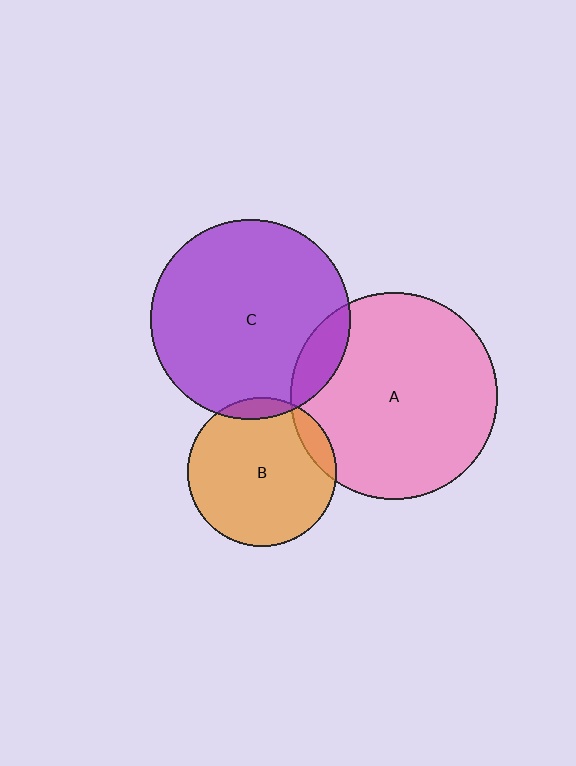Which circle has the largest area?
Circle A (pink).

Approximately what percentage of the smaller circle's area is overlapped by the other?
Approximately 5%.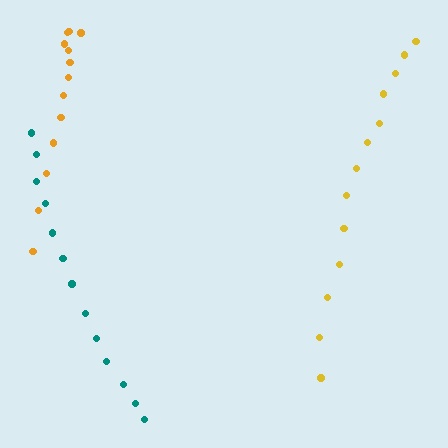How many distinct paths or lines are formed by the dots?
There are 3 distinct paths.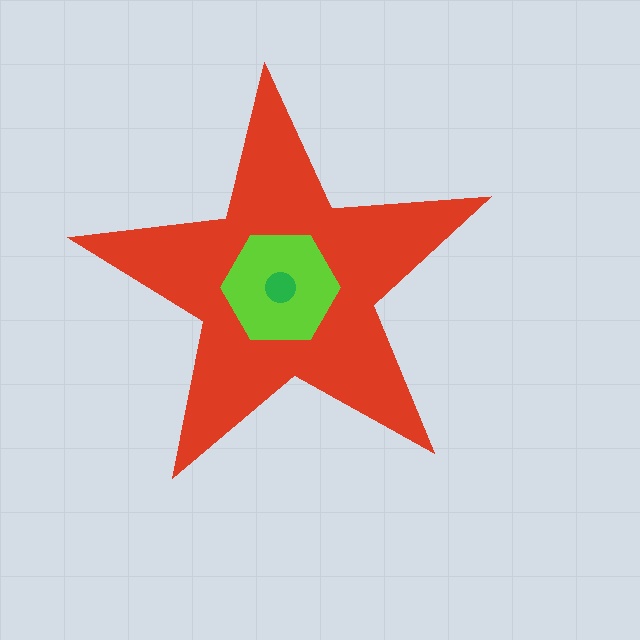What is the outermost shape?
The red star.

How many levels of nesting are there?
3.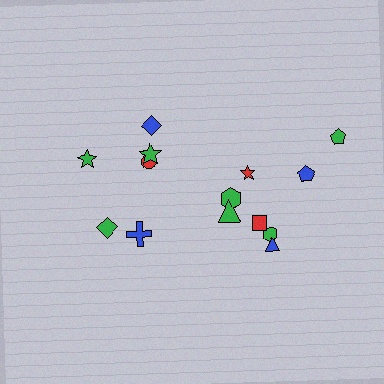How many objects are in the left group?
There are 6 objects.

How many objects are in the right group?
There are 8 objects.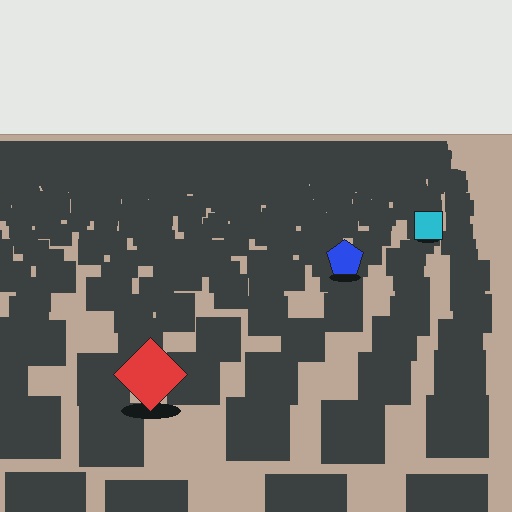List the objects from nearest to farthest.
From nearest to farthest: the red diamond, the blue pentagon, the cyan square.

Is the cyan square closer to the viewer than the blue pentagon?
No. The blue pentagon is closer — you can tell from the texture gradient: the ground texture is coarser near it.